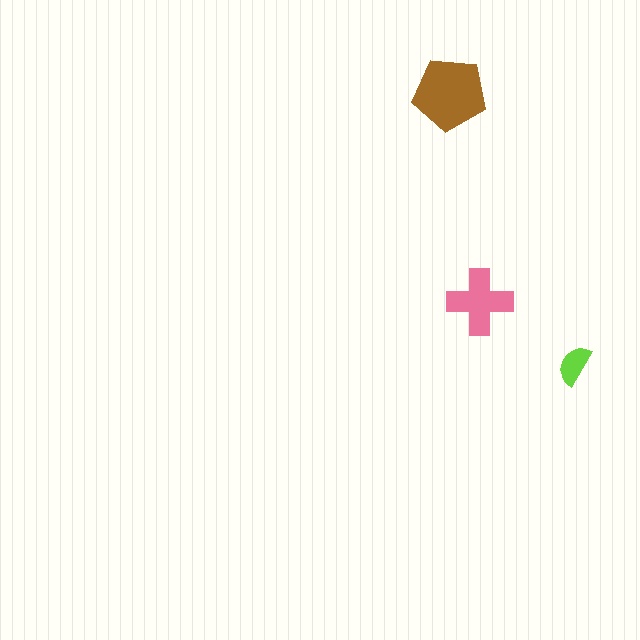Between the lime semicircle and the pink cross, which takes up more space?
The pink cross.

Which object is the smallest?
The lime semicircle.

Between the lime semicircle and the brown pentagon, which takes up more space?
The brown pentagon.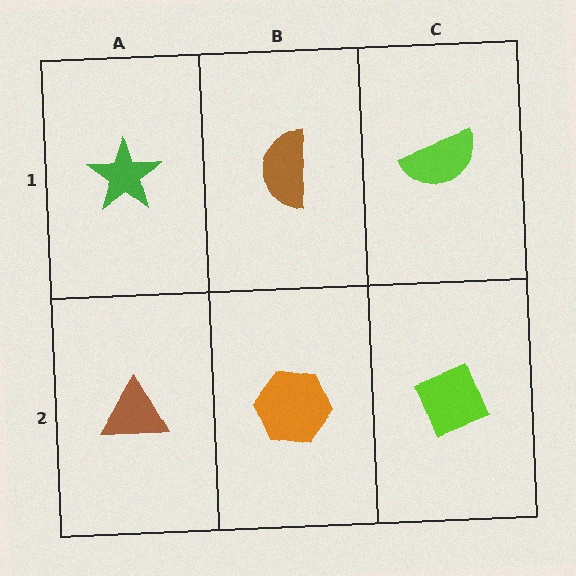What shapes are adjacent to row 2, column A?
A green star (row 1, column A), an orange hexagon (row 2, column B).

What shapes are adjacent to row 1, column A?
A brown triangle (row 2, column A), a brown semicircle (row 1, column B).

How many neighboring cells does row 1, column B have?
3.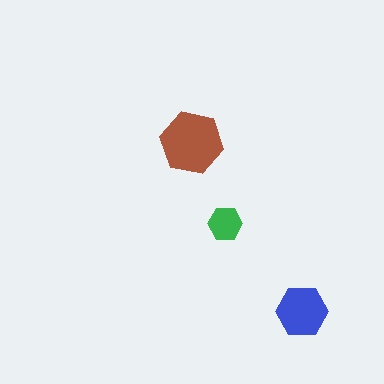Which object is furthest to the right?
The blue hexagon is rightmost.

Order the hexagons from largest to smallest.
the brown one, the blue one, the green one.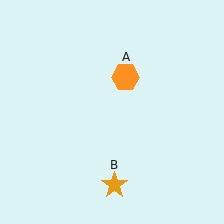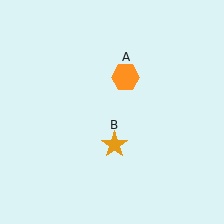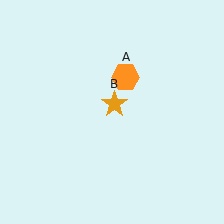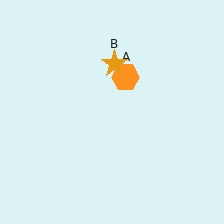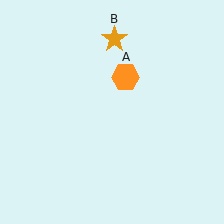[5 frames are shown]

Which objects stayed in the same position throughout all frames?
Orange hexagon (object A) remained stationary.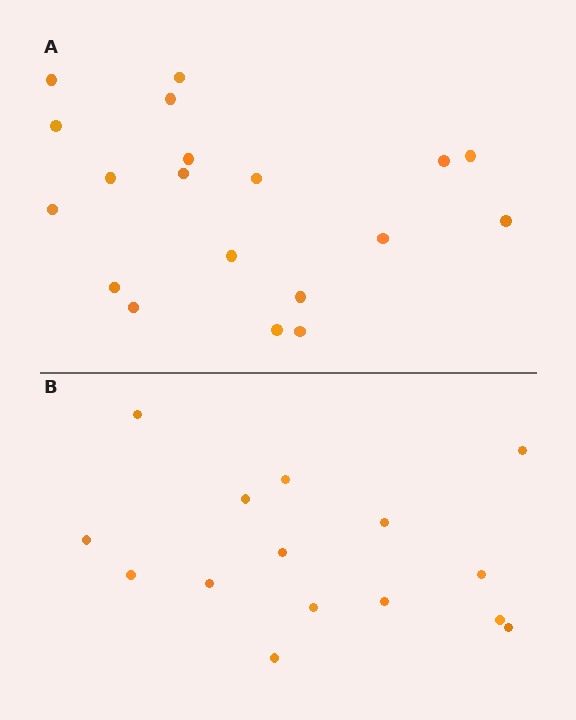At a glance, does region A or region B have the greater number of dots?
Region A (the top region) has more dots.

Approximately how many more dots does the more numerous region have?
Region A has about 4 more dots than region B.